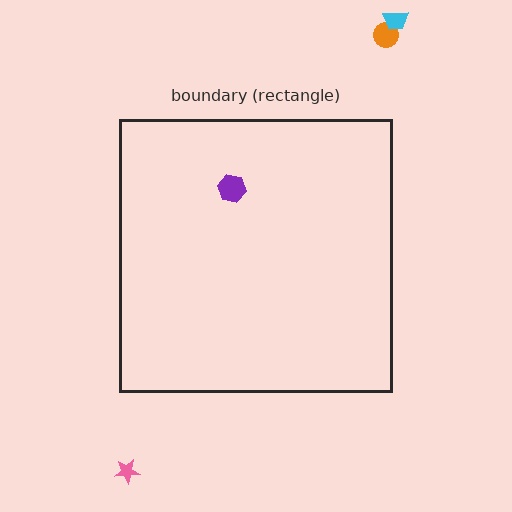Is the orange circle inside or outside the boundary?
Outside.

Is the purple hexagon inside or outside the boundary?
Inside.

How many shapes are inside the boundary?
1 inside, 3 outside.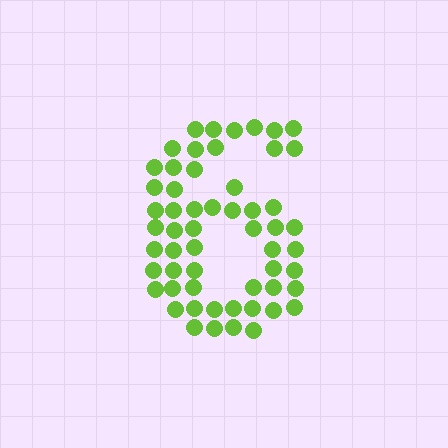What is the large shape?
The large shape is the digit 6.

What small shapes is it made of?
It is made of small circles.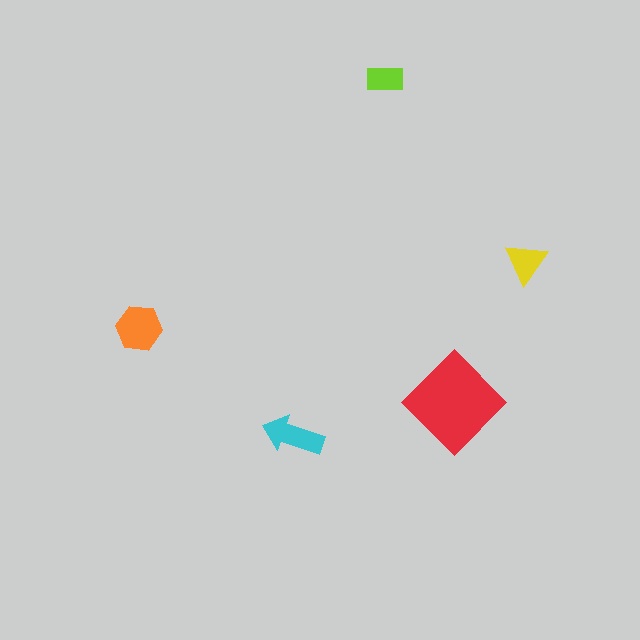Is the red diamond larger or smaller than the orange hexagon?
Larger.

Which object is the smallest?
The lime rectangle.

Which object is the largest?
The red diamond.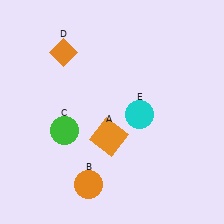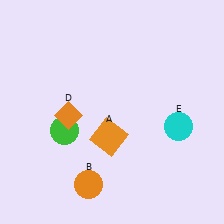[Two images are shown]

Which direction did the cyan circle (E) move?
The cyan circle (E) moved right.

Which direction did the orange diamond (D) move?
The orange diamond (D) moved down.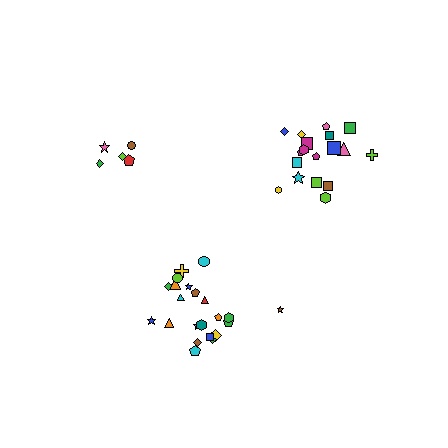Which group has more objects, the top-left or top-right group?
The top-right group.